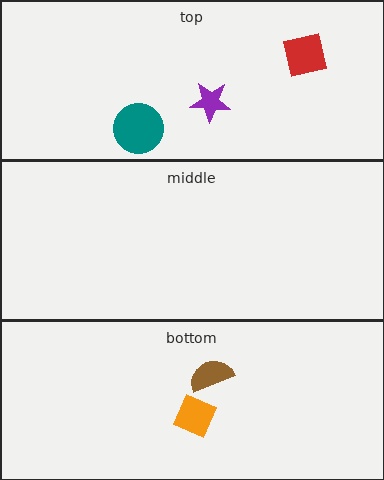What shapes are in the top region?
The teal circle, the purple star, the red square.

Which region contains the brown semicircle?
The bottom region.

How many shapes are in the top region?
3.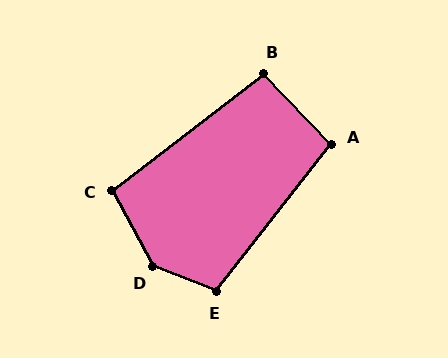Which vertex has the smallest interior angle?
B, at approximately 96 degrees.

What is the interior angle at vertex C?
Approximately 99 degrees (obtuse).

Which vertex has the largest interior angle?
D, at approximately 140 degrees.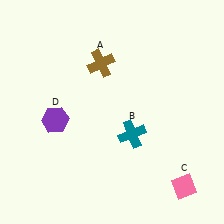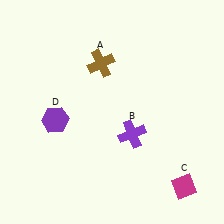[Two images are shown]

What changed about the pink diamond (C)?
In Image 1, C is pink. In Image 2, it changed to magenta.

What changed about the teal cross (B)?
In Image 1, B is teal. In Image 2, it changed to purple.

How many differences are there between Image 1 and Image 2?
There are 2 differences between the two images.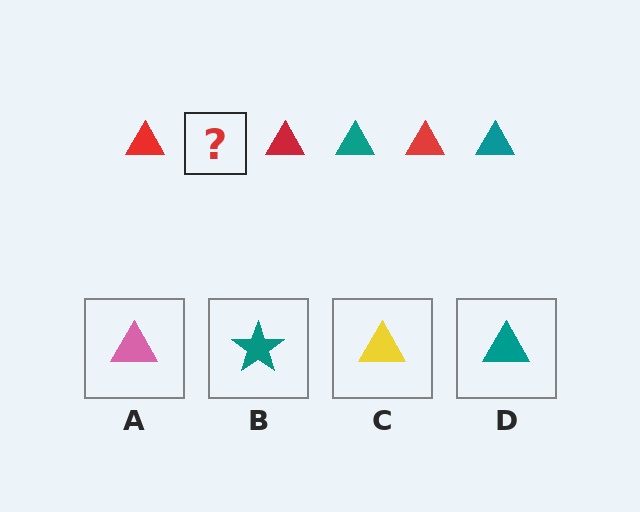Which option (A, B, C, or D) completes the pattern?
D.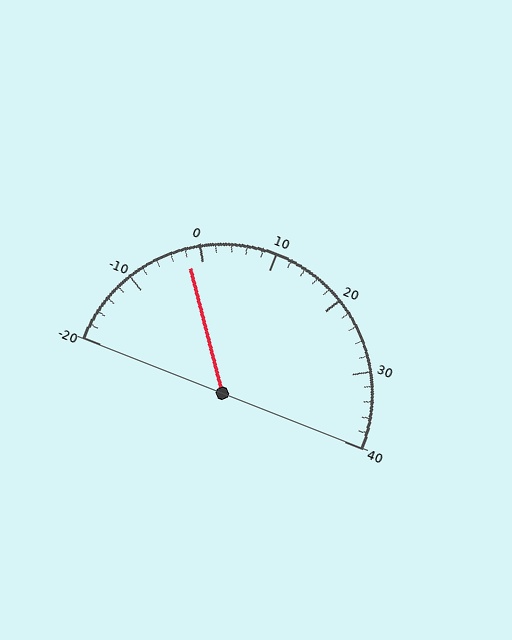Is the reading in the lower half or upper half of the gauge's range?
The reading is in the lower half of the range (-20 to 40).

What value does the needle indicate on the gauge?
The needle indicates approximately -2.